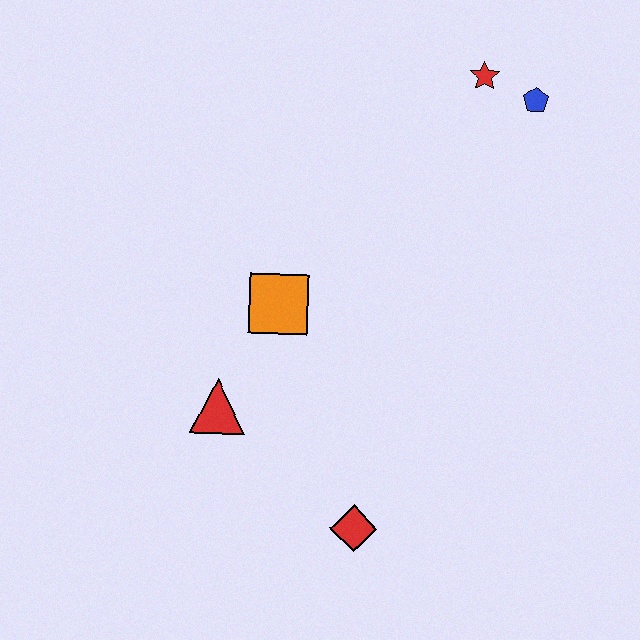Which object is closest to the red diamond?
The red triangle is closest to the red diamond.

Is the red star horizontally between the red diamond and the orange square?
No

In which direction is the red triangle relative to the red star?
The red triangle is below the red star.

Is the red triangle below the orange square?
Yes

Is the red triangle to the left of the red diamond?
Yes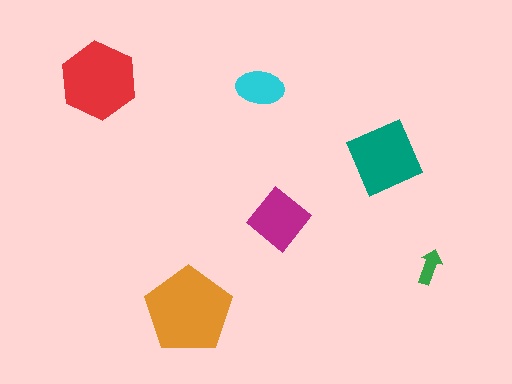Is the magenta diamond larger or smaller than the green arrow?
Larger.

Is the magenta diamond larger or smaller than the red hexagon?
Smaller.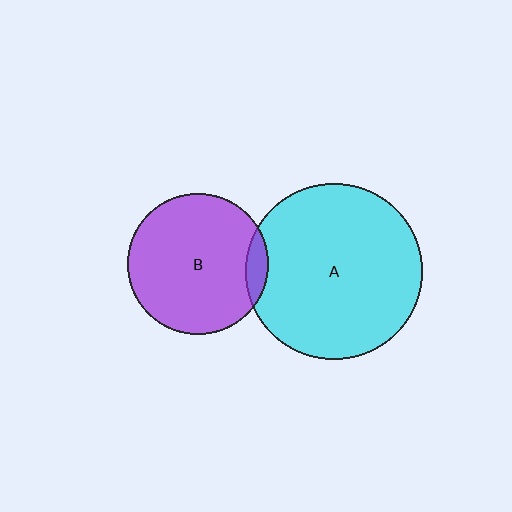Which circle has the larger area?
Circle A (cyan).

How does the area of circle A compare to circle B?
Approximately 1.6 times.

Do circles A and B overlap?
Yes.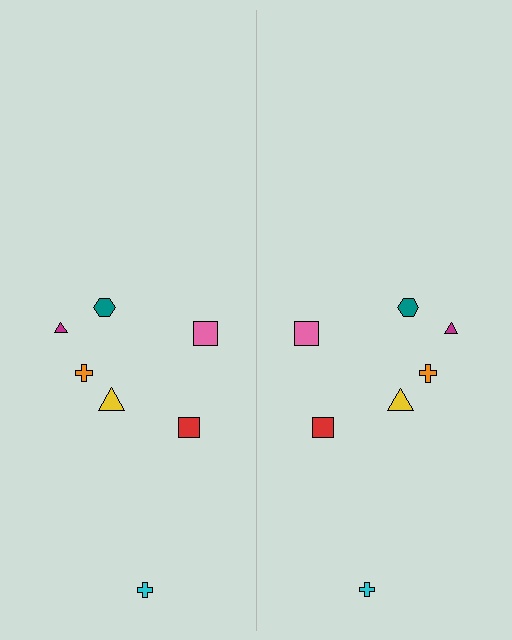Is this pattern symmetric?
Yes, this pattern has bilateral (reflection) symmetry.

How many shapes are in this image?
There are 14 shapes in this image.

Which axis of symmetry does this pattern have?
The pattern has a vertical axis of symmetry running through the center of the image.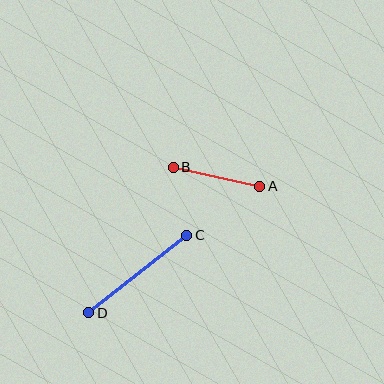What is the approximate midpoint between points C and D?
The midpoint is at approximately (138, 274) pixels.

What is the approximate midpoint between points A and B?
The midpoint is at approximately (216, 177) pixels.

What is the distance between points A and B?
The distance is approximately 89 pixels.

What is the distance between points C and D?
The distance is approximately 125 pixels.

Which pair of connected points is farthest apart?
Points C and D are farthest apart.